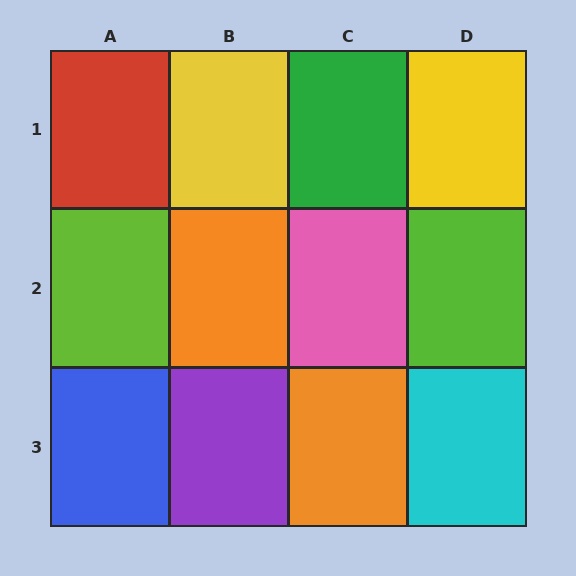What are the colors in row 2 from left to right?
Lime, orange, pink, lime.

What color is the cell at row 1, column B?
Yellow.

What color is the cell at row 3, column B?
Purple.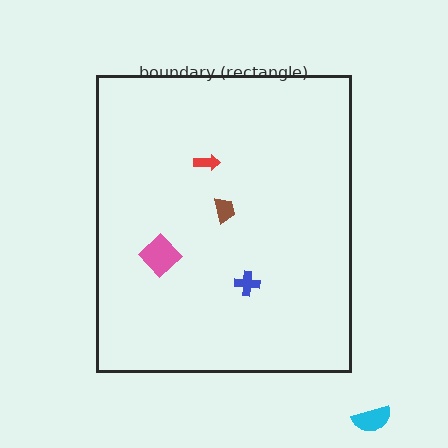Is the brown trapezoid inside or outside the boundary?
Inside.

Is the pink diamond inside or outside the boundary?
Inside.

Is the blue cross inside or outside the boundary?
Inside.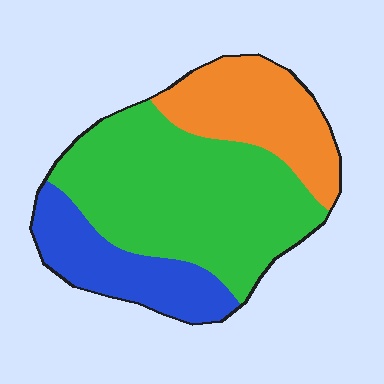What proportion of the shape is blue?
Blue covers roughly 20% of the shape.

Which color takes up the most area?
Green, at roughly 55%.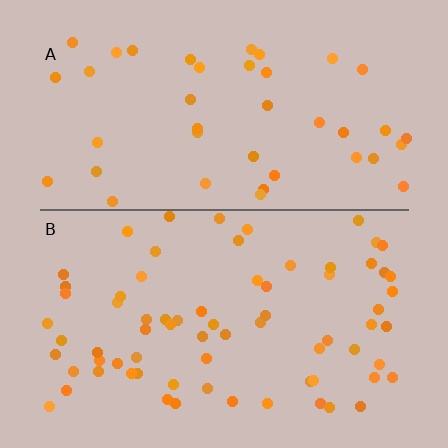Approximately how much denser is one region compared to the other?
Approximately 1.7× — region B over region A.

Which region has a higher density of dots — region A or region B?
B (the bottom).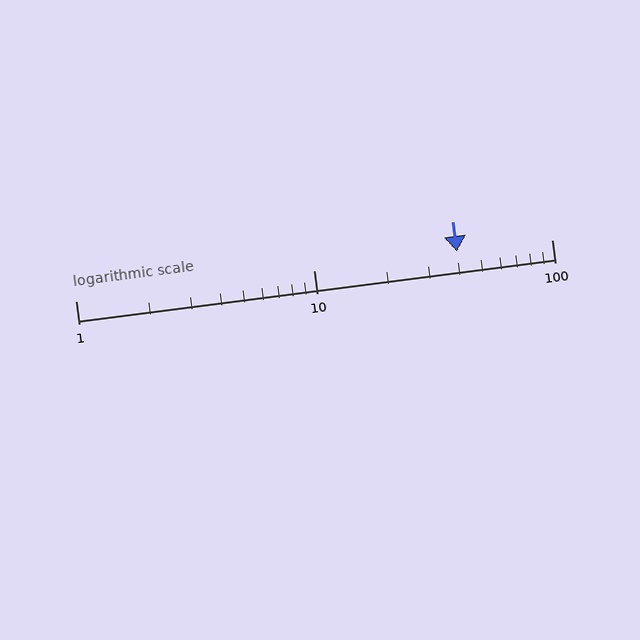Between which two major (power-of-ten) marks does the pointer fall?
The pointer is between 10 and 100.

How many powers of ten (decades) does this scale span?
The scale spans 2 decades, from 1 to 100.